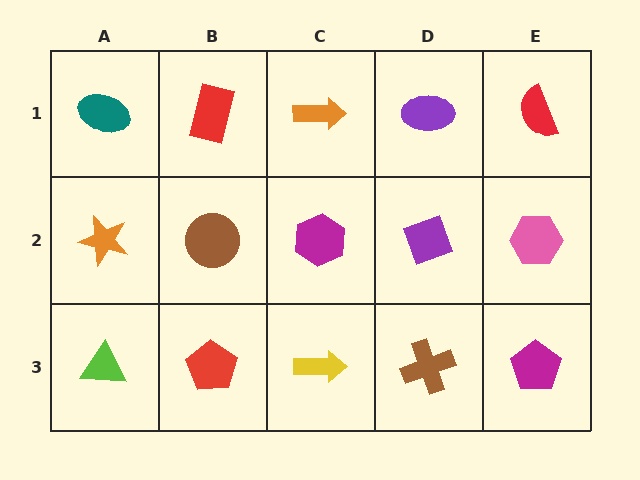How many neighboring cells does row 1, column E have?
2.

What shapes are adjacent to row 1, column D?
A purple diamond (row 2, column D), an orange arrow (row 1, column C), a red semicircle (row 1, column E).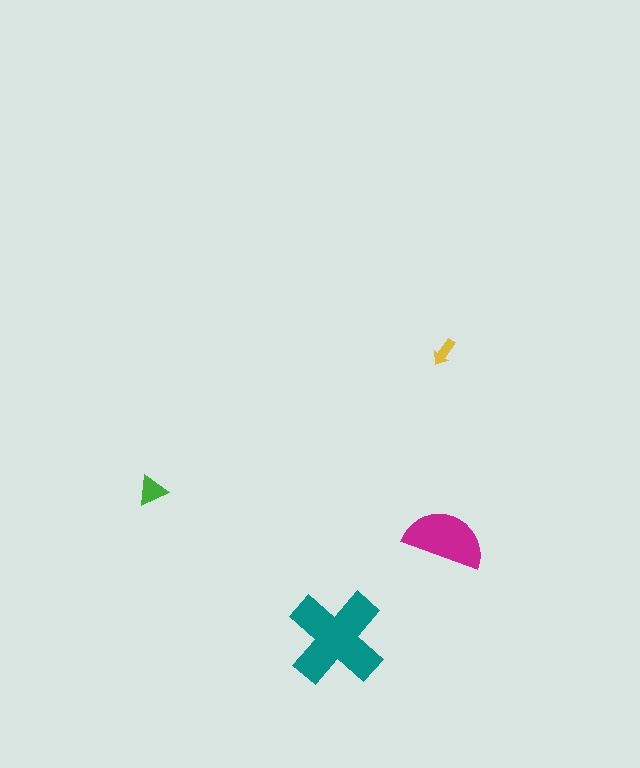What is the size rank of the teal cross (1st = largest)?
1st.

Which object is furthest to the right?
The magenta semicircle is rightmost.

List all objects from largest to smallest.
The teal cross, the magenta semicircle, the green triangle, the yellow arrow.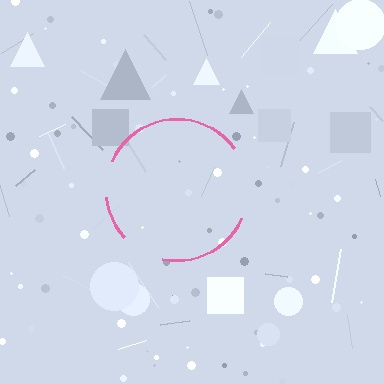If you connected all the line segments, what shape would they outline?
They would outline a circle.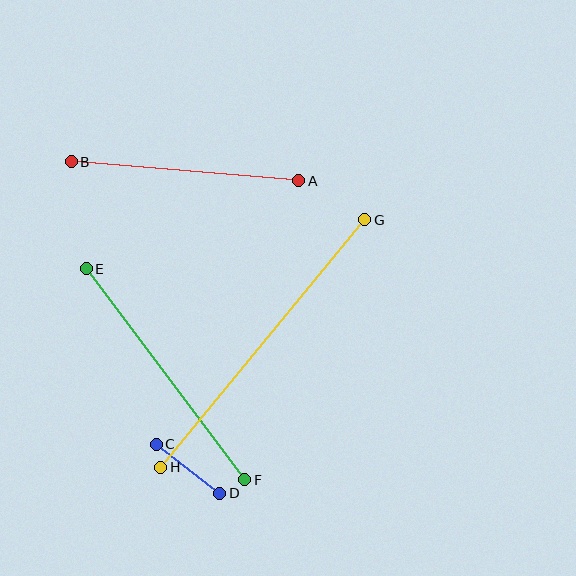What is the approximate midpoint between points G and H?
The midpoint is at approximately (263, 343) pixels.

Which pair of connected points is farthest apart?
Points G and H are farthest apart.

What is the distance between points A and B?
The distance is approximately 228 pixels.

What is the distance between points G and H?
The distance is approximately 321 pixels.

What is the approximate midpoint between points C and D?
The midpoint is at approximately (188, 469) pixels.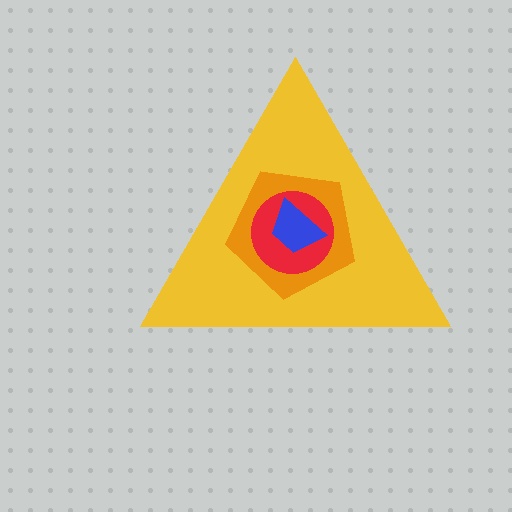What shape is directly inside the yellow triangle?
The orange pentagon.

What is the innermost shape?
The blue trapezoid.